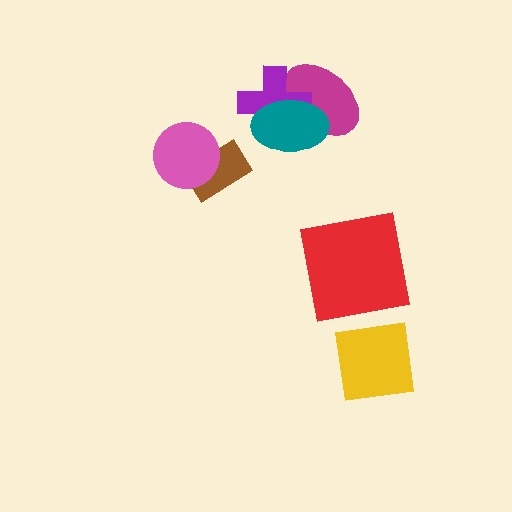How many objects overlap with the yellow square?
0 objects overlap with the yellow square.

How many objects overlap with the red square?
0 objects overlap with the red square.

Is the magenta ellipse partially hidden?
Yes, it is partially covered by another shape.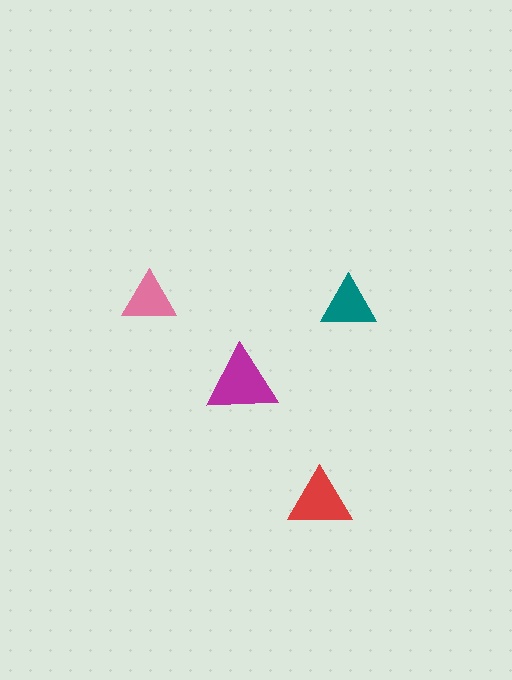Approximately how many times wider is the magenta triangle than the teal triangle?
About 1.5 times wider.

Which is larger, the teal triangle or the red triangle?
The red one.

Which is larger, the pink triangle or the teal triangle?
The teal one.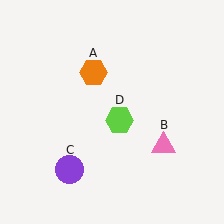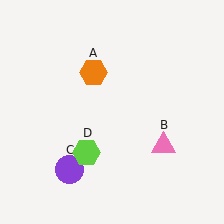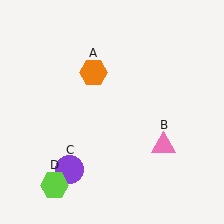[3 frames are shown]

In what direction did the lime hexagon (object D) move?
The lime hexagon (object D) moved down and to the left.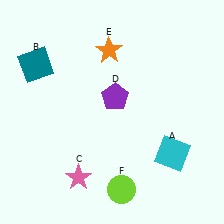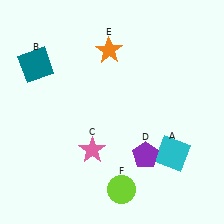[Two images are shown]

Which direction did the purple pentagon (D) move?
The purple pentagon (D) moved down.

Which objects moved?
The objects that moved are: the pink star (C), the purple pentagon (D).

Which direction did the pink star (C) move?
The pink star (C) moved up.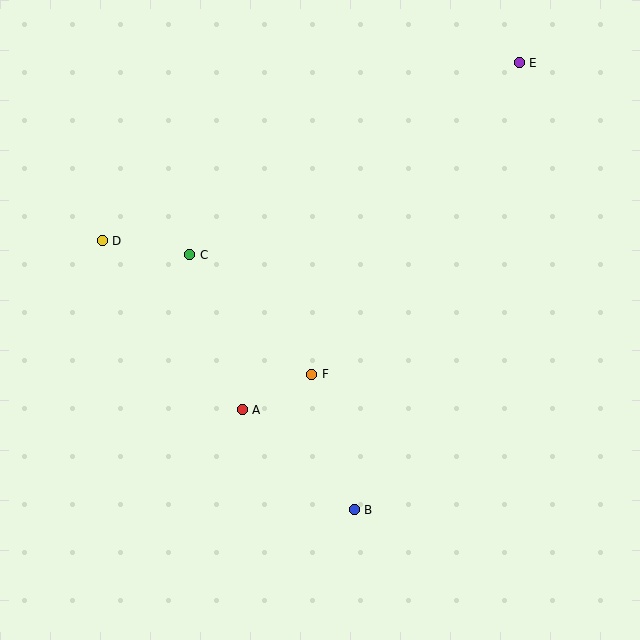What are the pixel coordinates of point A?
Point A is at (242, 410).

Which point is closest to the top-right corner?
Point E is closest to the top-right corner.